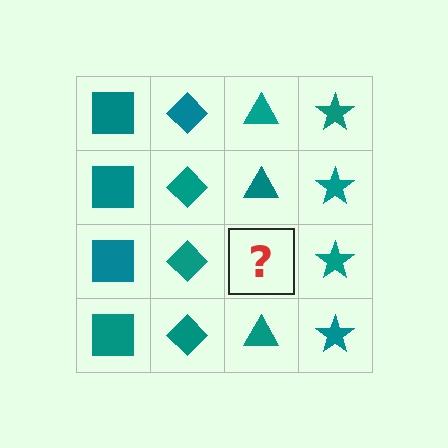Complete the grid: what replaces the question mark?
The question mark should be replaced with a teal triangle.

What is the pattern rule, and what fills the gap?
The rule is that each column has a consistent shape. The gap should be filled with a teal triangle.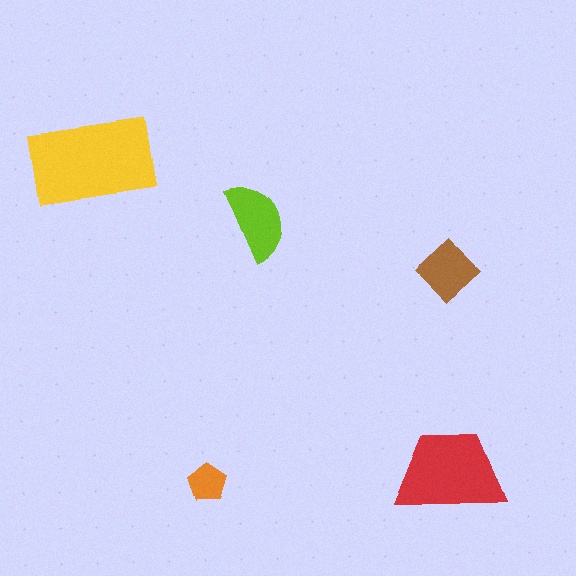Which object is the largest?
The yellow rectangle.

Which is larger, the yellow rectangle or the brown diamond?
The yellow rectangle.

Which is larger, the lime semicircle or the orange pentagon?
The lime semicircle.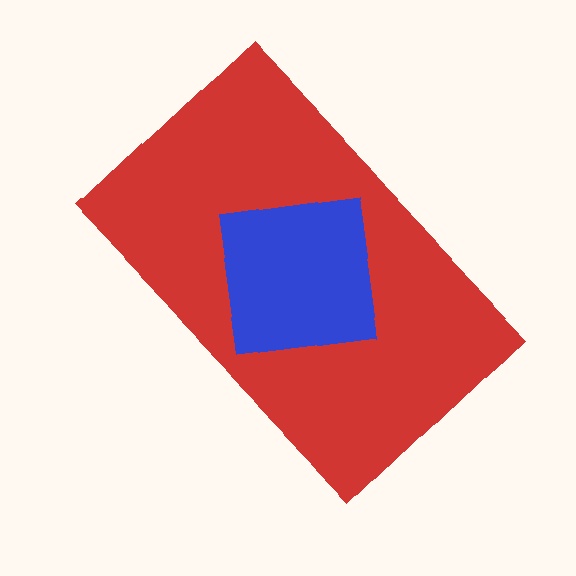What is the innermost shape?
The blue square.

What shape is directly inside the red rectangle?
The blue square.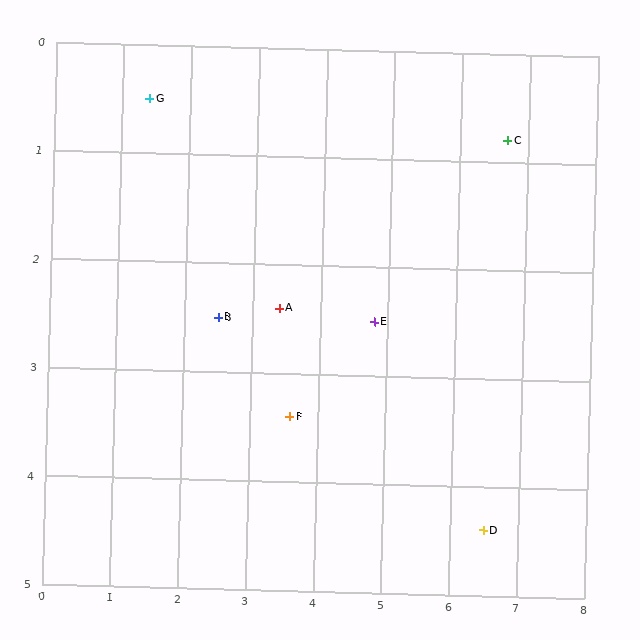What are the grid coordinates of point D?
Point D is at approximately (6.5, 4.4).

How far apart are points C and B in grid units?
Points C and B are about 4.5 grid units apart.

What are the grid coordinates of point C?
Point C is at approximately (6.7, 0.8).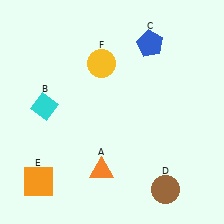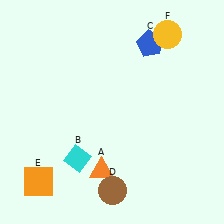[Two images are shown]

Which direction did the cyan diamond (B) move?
The cyan diamond (B) moved down.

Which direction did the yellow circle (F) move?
The yellow circle (F) moved right.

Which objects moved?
The objects that moved are: the cyan diamond (B), the brown circle (D), the yellow circle (F).